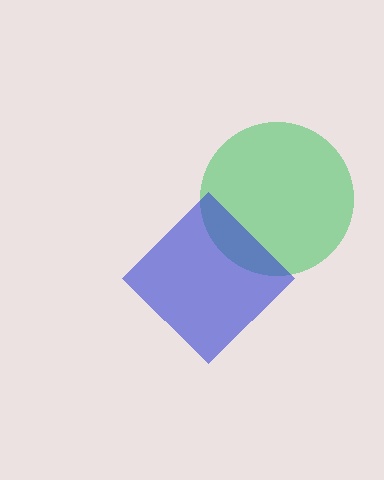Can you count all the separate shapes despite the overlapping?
Yes, there are 2 separate shapes.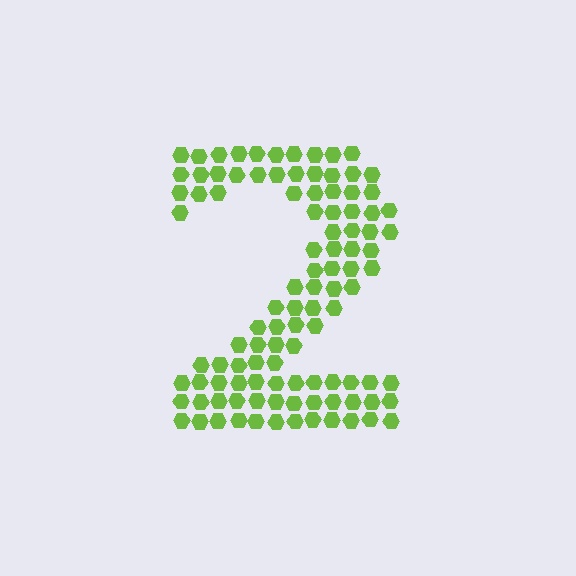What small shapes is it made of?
It is made of small hexagons.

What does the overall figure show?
The overall figure shows the digit 2.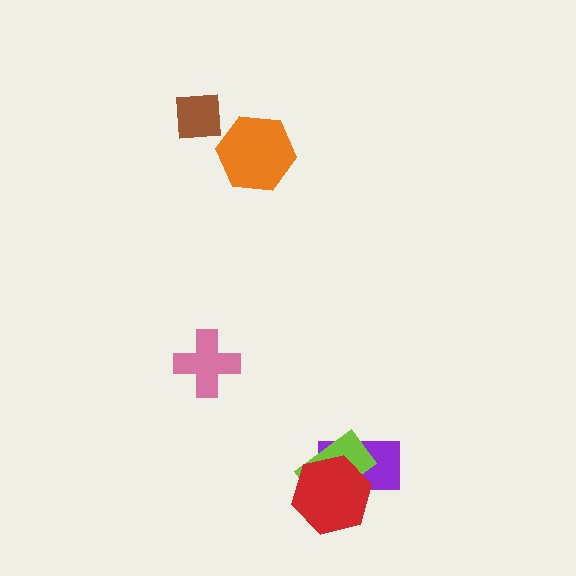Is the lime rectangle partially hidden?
Yes, it is partially covered by another shape.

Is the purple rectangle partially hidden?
Yes, it is partially covered by another shape.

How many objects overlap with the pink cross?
0 objects overlap with the pink cross.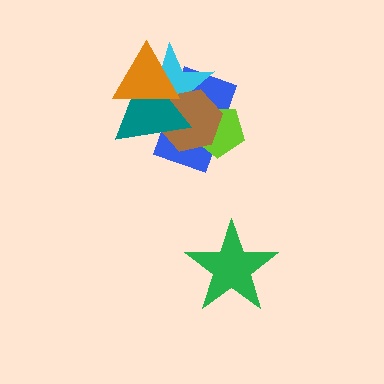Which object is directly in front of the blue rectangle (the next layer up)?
The cyan star is directly in front of the blue rectangle.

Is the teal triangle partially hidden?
Yes, it is partially covered by another shape.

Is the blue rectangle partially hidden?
Yes, it is partially covered by another shape.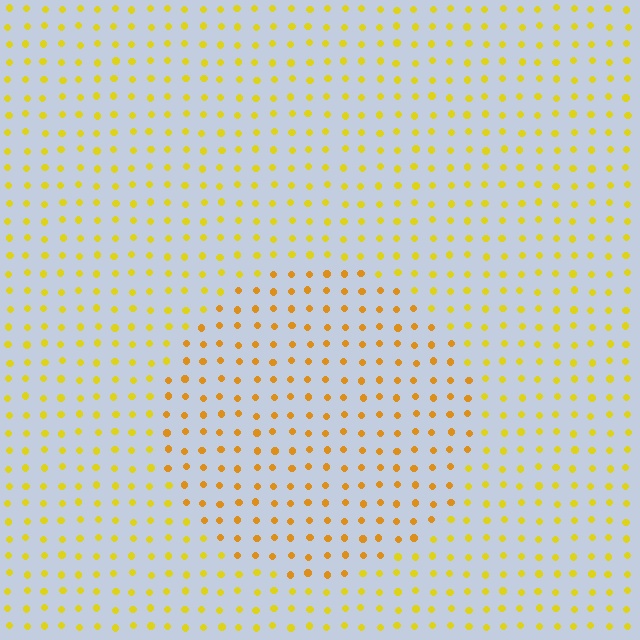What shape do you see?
I see a circle.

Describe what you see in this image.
The image is filled with small yellow elements in a uniform arrangement. A circle-shaped region is visible where the elements are tinted to a slightly different hue, forming a subtle color boundary.